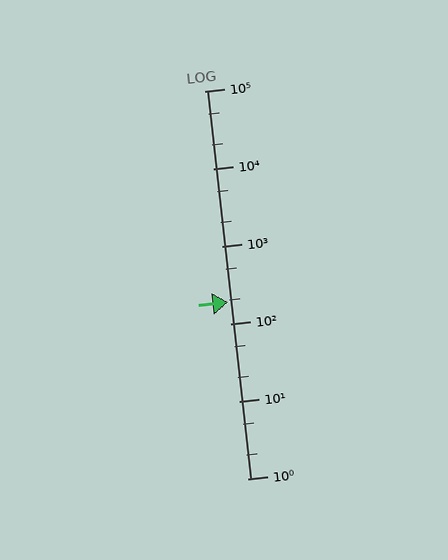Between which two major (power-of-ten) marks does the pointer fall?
The pointer is between 100 and 1000.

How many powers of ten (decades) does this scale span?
The scale spans 5 decades, from 1 to 100000.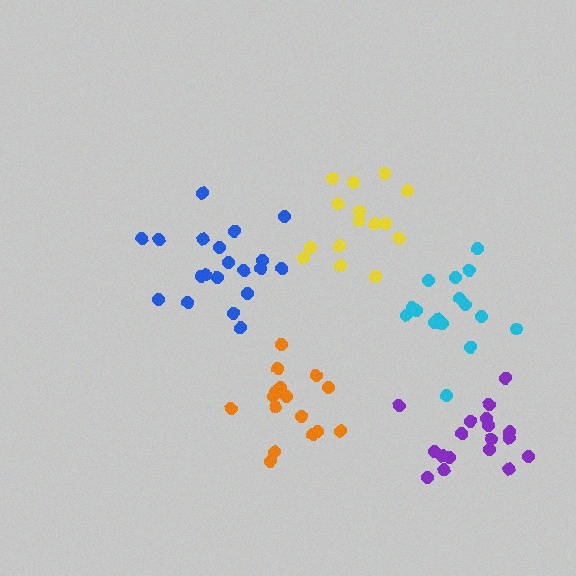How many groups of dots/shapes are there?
There are 5 groups.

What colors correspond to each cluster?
The clusters are colored: orange, yellow, cyan, blue, purple.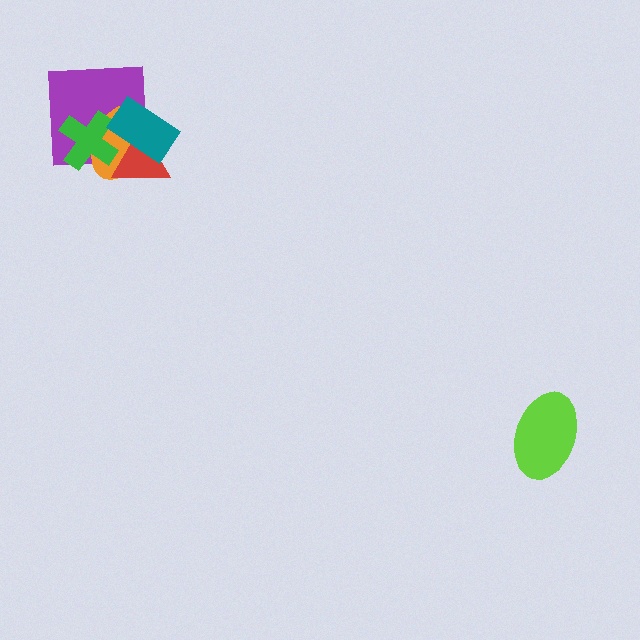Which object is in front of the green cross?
The teal rectangle is in front of the green cross.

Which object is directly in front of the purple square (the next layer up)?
The orange ellipse is directly in front of the purple square.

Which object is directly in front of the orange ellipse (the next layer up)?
The red triangle is directly in front of the orange ellipse.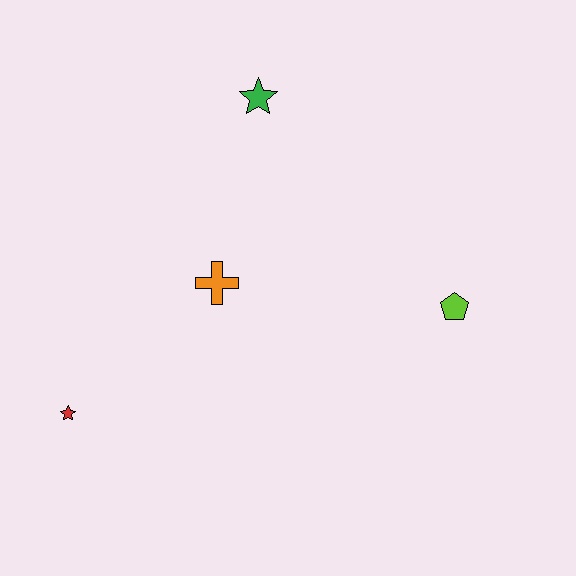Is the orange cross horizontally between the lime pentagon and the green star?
No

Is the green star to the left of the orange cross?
No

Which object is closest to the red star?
The orange cross is closest to the red star.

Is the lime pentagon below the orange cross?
Yes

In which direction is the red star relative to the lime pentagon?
The red star is to the left of the lime pentagon.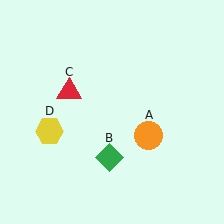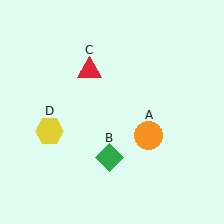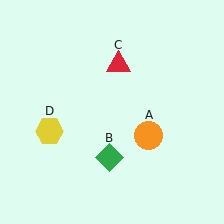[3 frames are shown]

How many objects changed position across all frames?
1 object changed position: red triangle (object C).